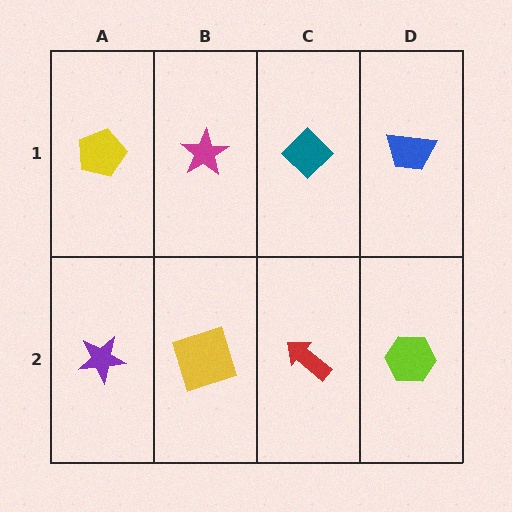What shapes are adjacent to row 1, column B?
A yellow square (row 2, column B), a yellow pentagon (row 1, column A), a teal diamond (row 1, column C).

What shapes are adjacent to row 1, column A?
A purple star (row 2, column A), a magenta star (row 1, column B).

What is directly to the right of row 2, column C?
A lime hexagon.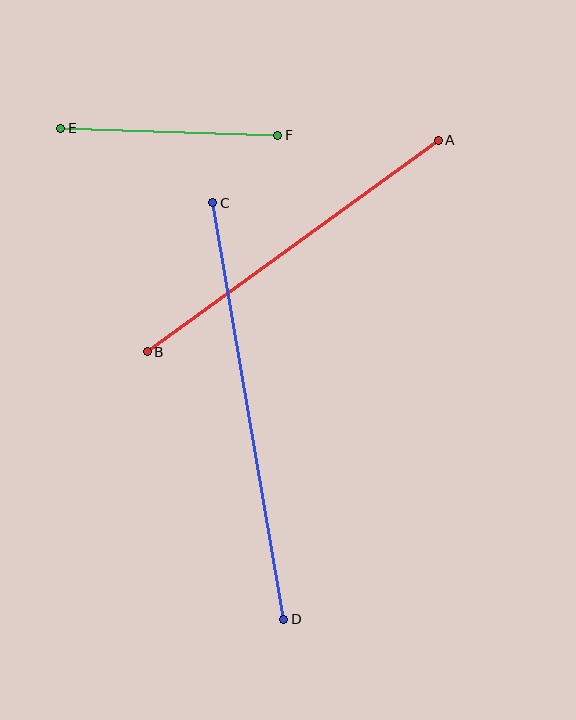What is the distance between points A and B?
The distance is approximately 360 pixels.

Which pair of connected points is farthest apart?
Points C and D are farthest apart.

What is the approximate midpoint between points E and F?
The midpoint is at approximately (169, 132) pixels.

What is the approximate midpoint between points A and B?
The midpoint is at approximately (293, 246) pixels.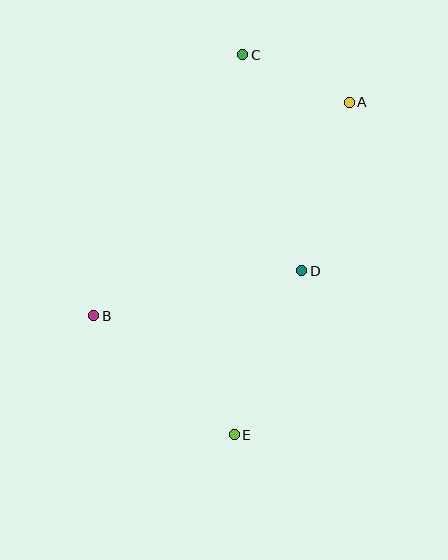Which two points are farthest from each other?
Points C and E are farthest from each other.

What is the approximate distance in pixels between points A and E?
The distance between A and E is approximately 351 pixels.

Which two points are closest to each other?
Points A and C are closest to each other.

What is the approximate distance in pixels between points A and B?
The distance between A and B is approximately 333 pixels.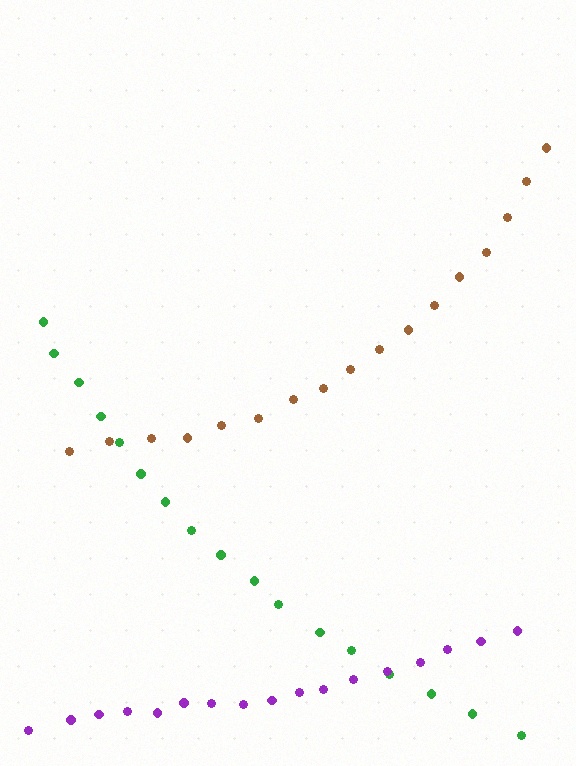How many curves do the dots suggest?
There are 3 distinct paths.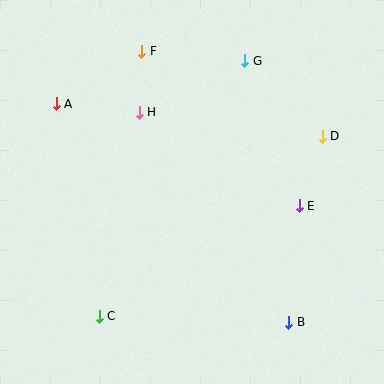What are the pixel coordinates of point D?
Point D is at (322, 136).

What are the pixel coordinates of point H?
Point H is at (139, 112).